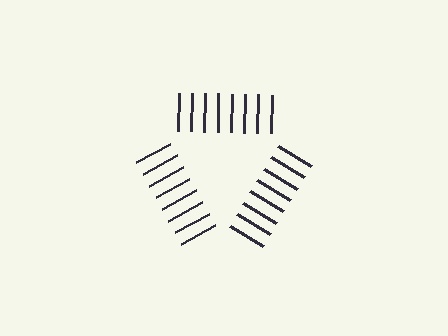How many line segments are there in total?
24 — 8 along each of the 3 edges.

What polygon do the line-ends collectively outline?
An illusory triangle — the line segments terminate on its edges but no continuous stroke is drawn.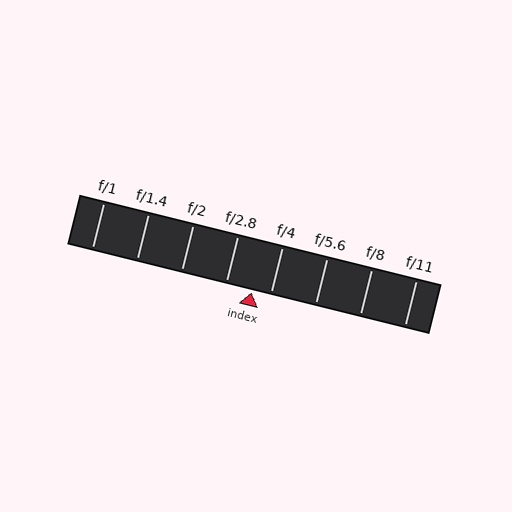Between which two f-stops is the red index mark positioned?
The index mark is between f/2.8 and f/4.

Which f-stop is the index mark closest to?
The index mark is closest to f/4.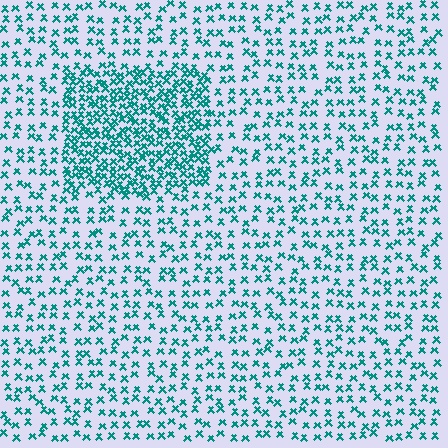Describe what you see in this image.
The image contains small teal elements arranged at two different densities. A rectangle-shaped region is visible where the elements are more densely packed than the surrounding area.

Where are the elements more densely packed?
The elements are more densely packed inside the rectangle boundary.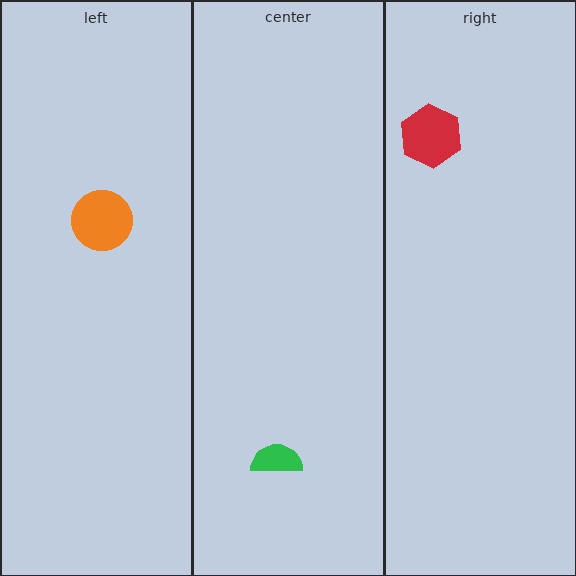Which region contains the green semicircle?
The center region.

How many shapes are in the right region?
1.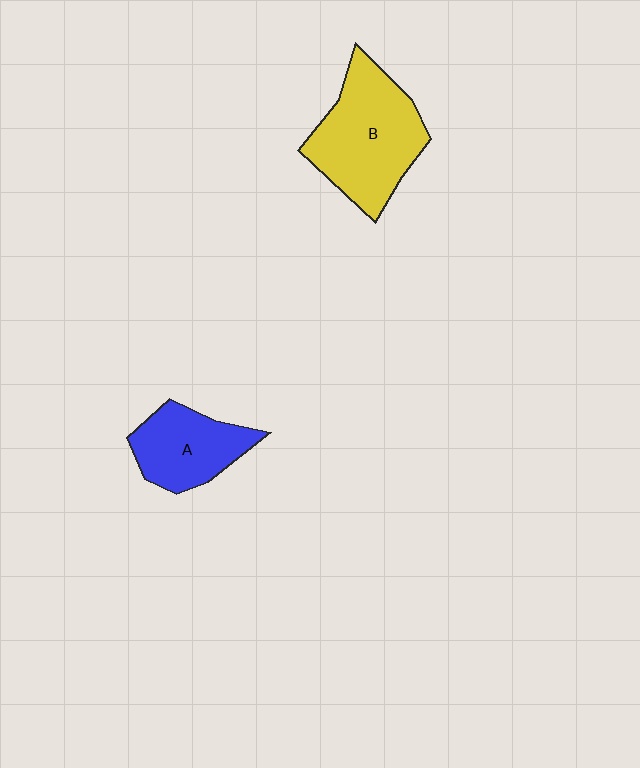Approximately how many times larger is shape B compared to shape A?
Approximately 1.6 times.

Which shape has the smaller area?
Shape A (blue).